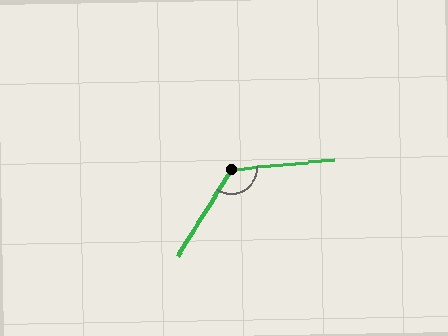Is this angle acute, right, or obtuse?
It is obtuse.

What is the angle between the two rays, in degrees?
Approximately 127 degrees.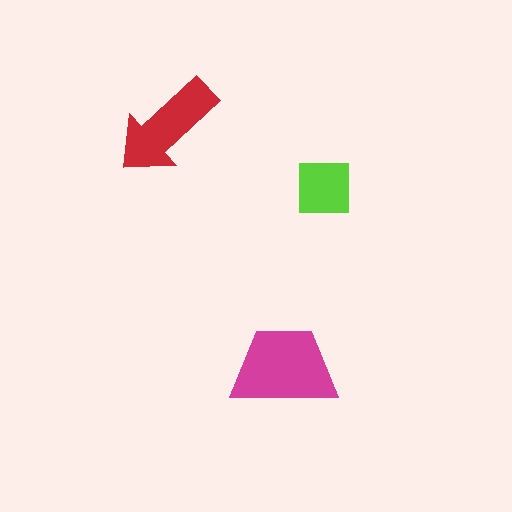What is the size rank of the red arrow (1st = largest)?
2nd.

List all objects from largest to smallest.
The magenta trapezoid, the red arrow, the lime square.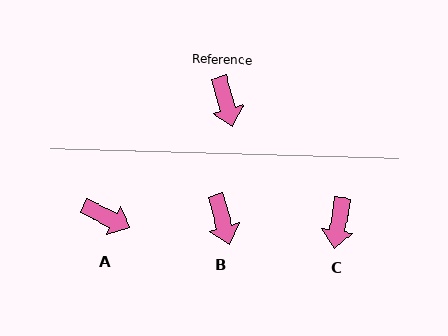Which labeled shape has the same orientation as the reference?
B.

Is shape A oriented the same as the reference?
No, it is off by about 48 degrees.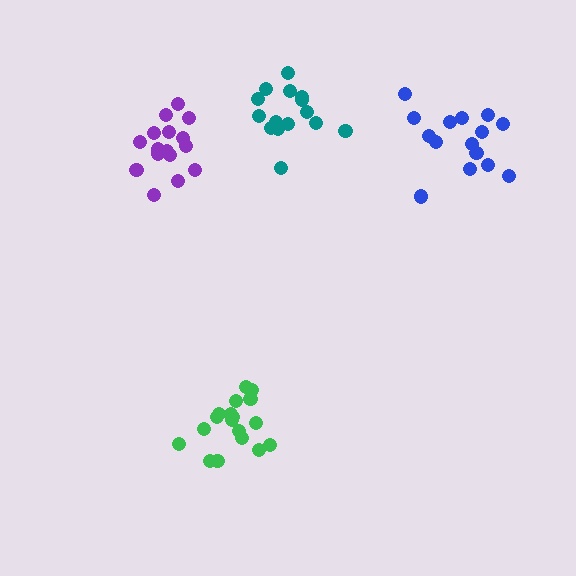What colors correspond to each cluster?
The clusters are colored: green, purple, blue, teal.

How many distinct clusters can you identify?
There are 4 distinct clusters.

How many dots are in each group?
Group 1: 18 dots, Group 2: 16 dots, Group 3: 15 dots, Group 4: 15 dots (64 total).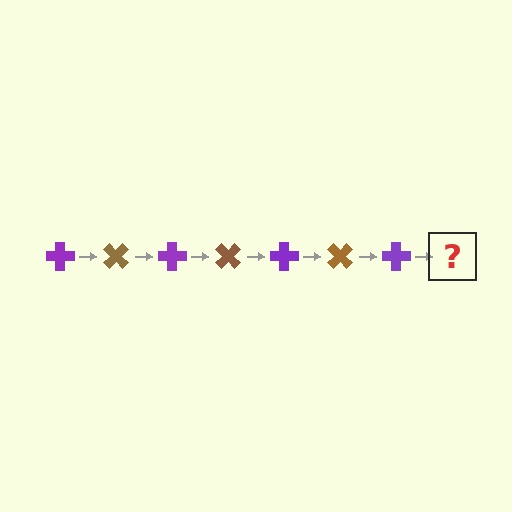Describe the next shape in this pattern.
It should be a brown cross, rotated 315 degrees from the start.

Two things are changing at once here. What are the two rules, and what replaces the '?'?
The two rules are that it rotates 45 degrees each step and the color cycles through purple and brown. The '?' should be a brown cross, rotated 315 degrees from the start.